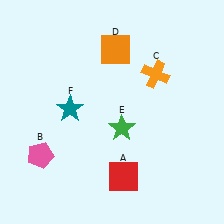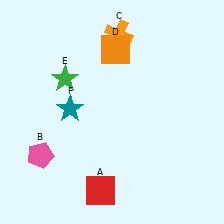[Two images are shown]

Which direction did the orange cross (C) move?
The orange cross (C) moved up.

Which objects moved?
The objects that moved are: the red square (A), the orange cross (C), the green star (E).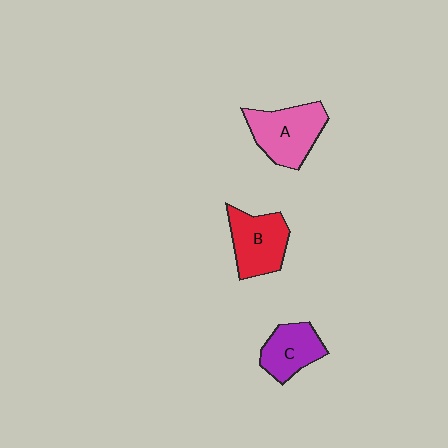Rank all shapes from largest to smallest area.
From largest to smallest: A (pink), B (red), C (purple).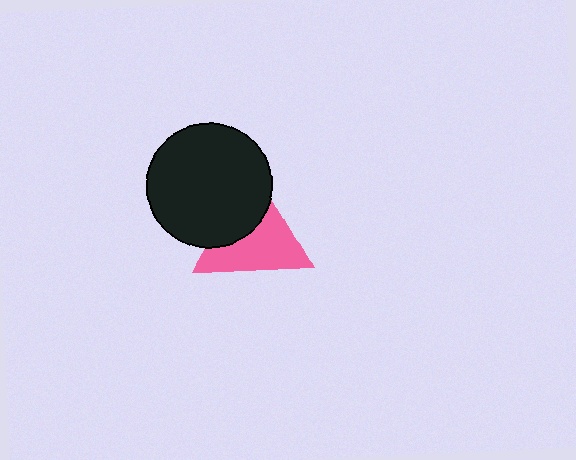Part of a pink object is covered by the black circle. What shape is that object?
It is a triangle.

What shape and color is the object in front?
The object in front is a black circle.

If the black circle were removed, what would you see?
You would see the complete pink triangle.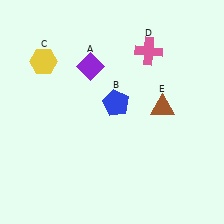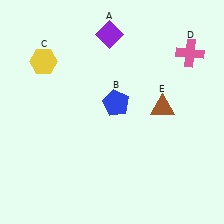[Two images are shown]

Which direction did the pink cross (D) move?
The pink cross (D) moved right.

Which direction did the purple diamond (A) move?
The purple diamond (A) moved up.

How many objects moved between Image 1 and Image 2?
2 objects moved between the two images.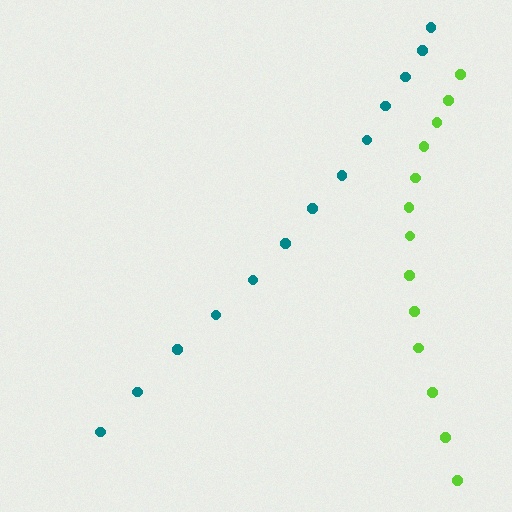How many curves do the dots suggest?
There are 2 distinct paths.